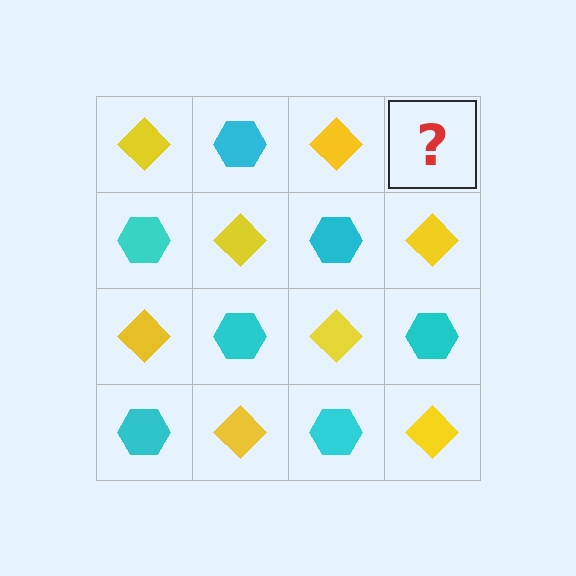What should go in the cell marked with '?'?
The missing cell should contain a cyan hexagon.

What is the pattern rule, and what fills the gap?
The rule is that it alternates yellow diamond and cyan hexagon in a checkerboard pattern. The gap should be filled with a cyan hexagon.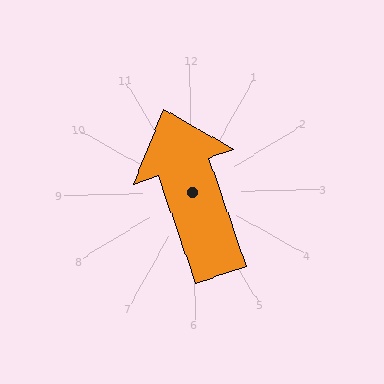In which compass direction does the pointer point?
North.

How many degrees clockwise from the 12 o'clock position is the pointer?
Approximately 342 degrees.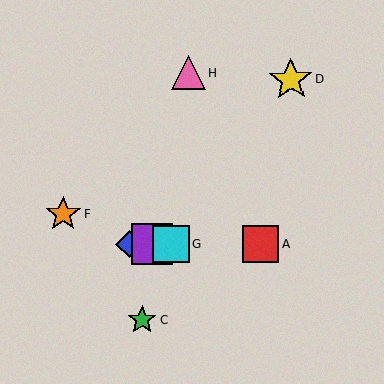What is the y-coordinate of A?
Object A is at y≈244.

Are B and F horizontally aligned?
No, B is at y≈244 and F is at y≈214.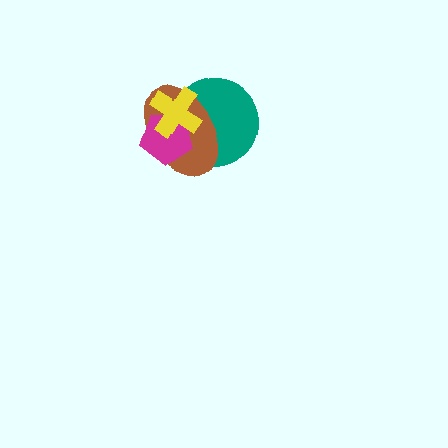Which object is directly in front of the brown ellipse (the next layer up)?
The magenta pentagon is directly in front of the brown ellipse.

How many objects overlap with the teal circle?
3 objects overlap with the teal circle.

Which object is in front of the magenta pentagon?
The yellow cross is in front of the magenta pentagon.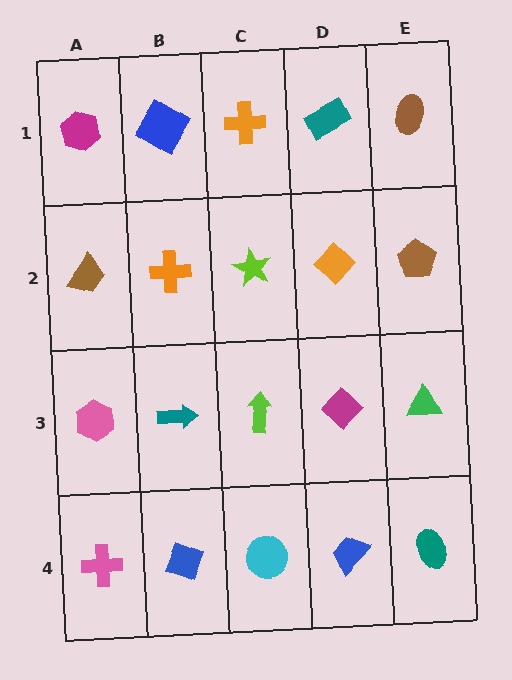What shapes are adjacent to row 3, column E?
A brown pentagon (row 2, column E), a teal ellipse (row 4, column E), a magenta diamond (row 3, column D).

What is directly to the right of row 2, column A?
An orange cross.